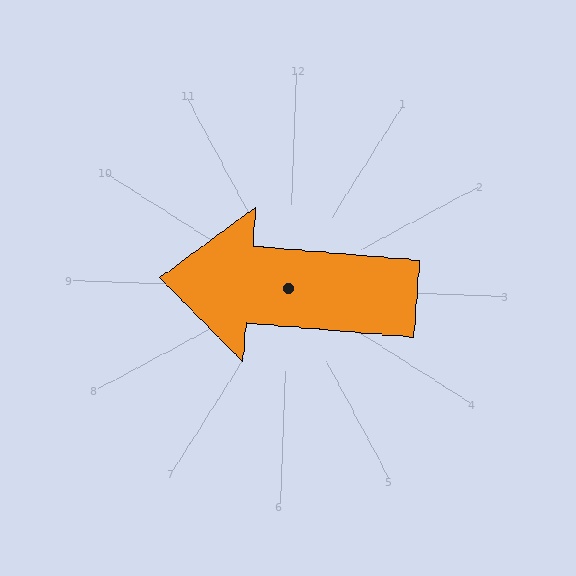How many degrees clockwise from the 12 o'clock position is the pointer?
Approximately 273 degrees.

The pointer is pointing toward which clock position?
Roughly 9 o'clock.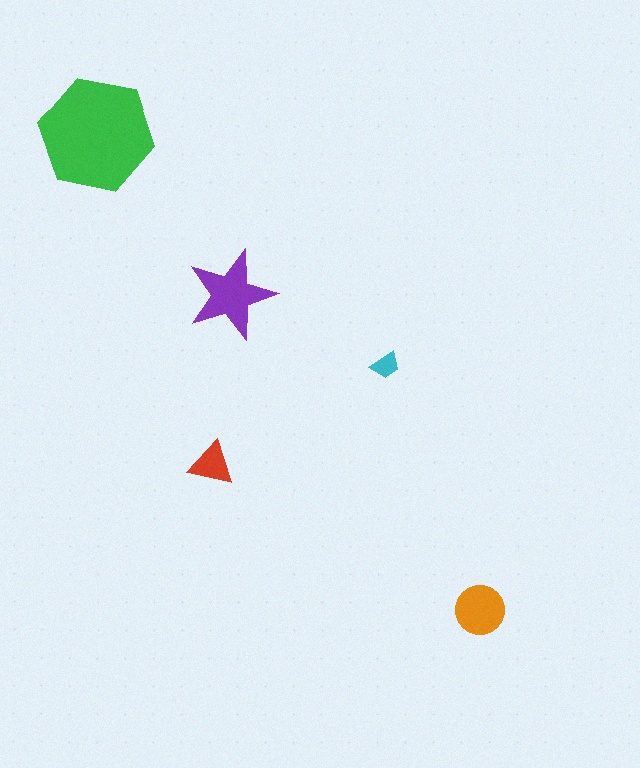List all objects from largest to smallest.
The green hexagon, the purple star, the orange circle, the red triangle, the cyan trapezoid.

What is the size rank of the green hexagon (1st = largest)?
1st.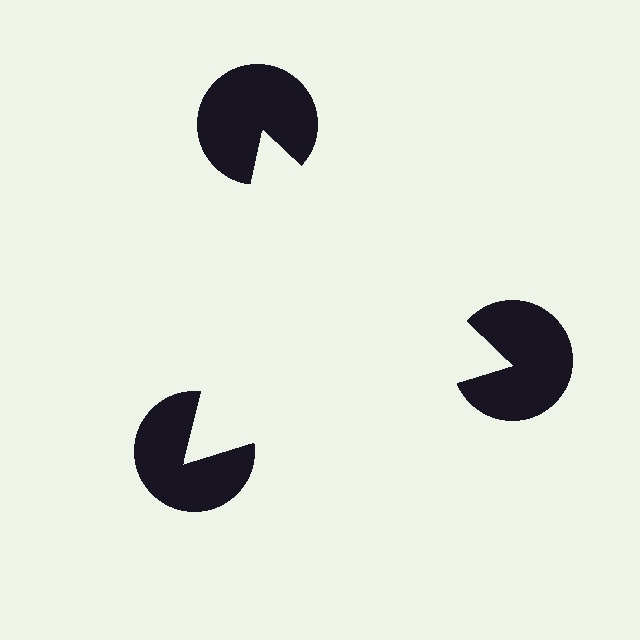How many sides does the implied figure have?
3 sides.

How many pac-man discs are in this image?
There are 3 — one at each vertex of the illusory triangle.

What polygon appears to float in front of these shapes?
An illusory triangle — its edges are inferred from the aligned wedge cuts in the pac-man discs, not physically drawn.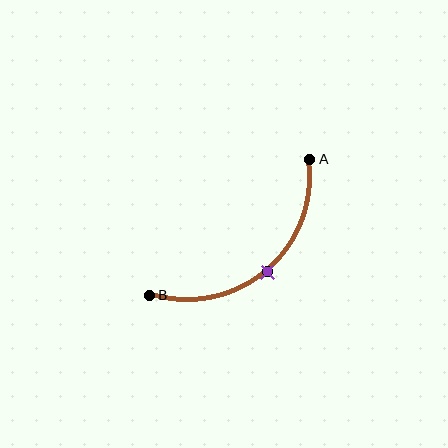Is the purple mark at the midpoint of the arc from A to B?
Yes. The purple mark lies on the arc at equal arc-length from both A and B — it is the arc midpoint.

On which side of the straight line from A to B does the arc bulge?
The arc bulges below and to the right of the straight line connecting A and B.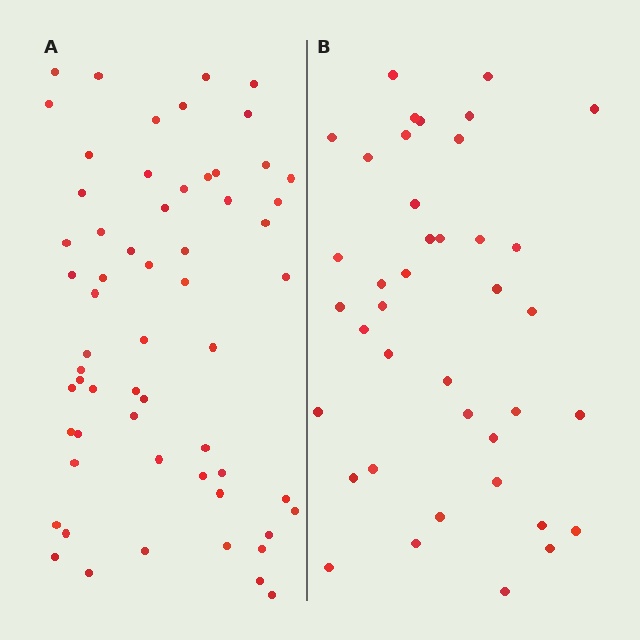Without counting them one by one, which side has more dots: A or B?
Region A (the left region) has more dots.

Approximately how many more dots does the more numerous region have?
Region A has approximately 20 more dots than region B.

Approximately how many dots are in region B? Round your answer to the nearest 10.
About 40 dots.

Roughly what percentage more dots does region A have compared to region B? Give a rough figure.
About 50% more.